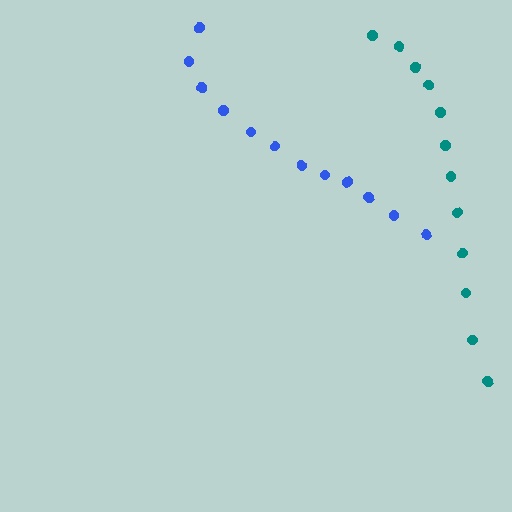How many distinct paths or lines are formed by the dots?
There are 2 distinct paths.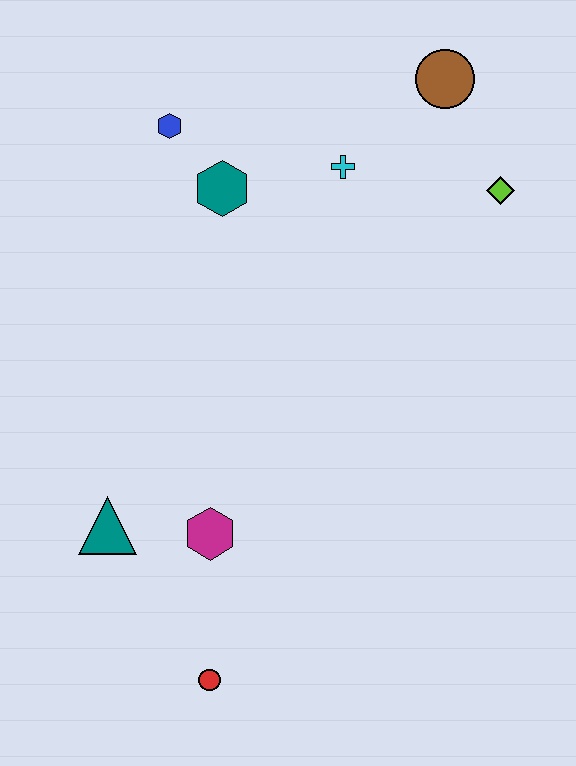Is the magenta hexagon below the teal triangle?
Yes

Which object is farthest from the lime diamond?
The red circle is farthest from the lime diamond.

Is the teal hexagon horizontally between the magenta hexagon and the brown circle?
Yes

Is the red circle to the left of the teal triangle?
No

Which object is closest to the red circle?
The magenta hexagon is closest to the red circle.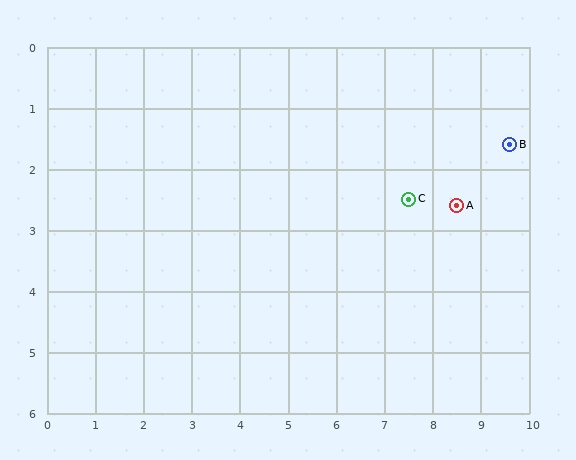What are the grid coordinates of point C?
Point C is at approximately (7.5, 2.5).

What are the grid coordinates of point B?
Point B is at approximately (9.6, 1.6).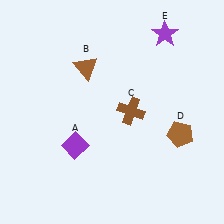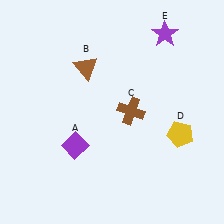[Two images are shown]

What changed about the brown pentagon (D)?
In Image 1, D is brown. In Image 2, it changed to yellow.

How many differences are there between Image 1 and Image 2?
There is 1 difference between the two images.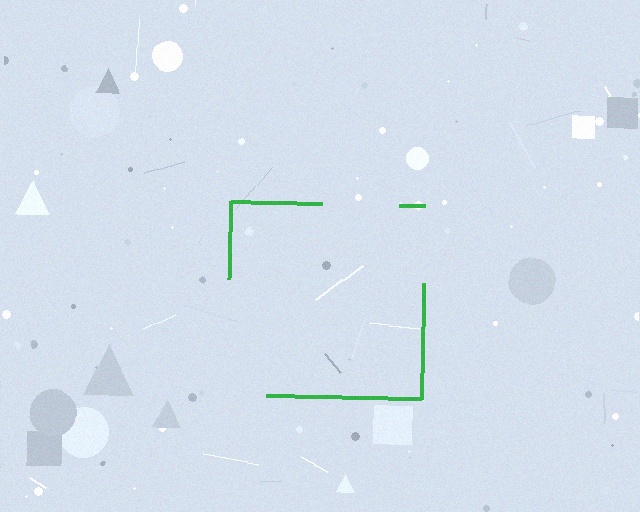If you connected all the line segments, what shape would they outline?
They would outline a square.